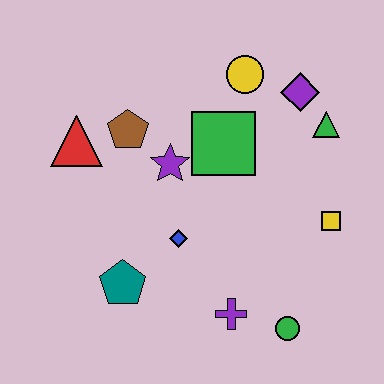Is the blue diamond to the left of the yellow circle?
Yes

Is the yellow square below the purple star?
Yes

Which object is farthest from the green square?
The green circle is farthest from the green square.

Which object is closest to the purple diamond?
The green triangle is closest to the purple diamond.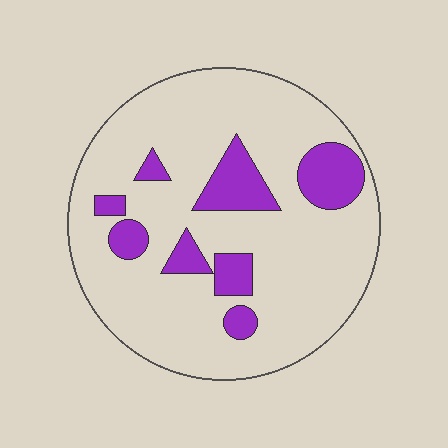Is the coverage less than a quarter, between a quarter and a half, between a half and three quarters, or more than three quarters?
Less than a quarter.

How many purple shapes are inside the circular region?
8.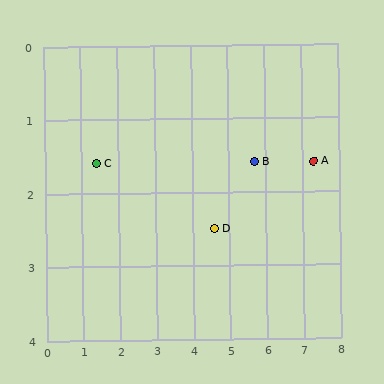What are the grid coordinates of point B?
Point B is at approximately (5.7, 1.6).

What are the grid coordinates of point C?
Point C is at approximately (1.4, 1.6).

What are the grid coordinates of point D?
Point D is at approximately (4.6, 2.5).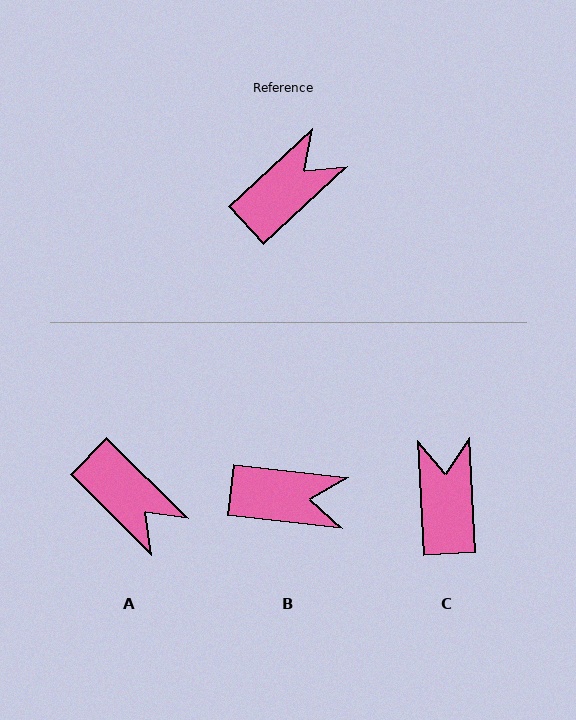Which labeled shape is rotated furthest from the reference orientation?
A, about 88 degrees away.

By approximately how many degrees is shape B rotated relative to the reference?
Approximately 50 degrees clockwise.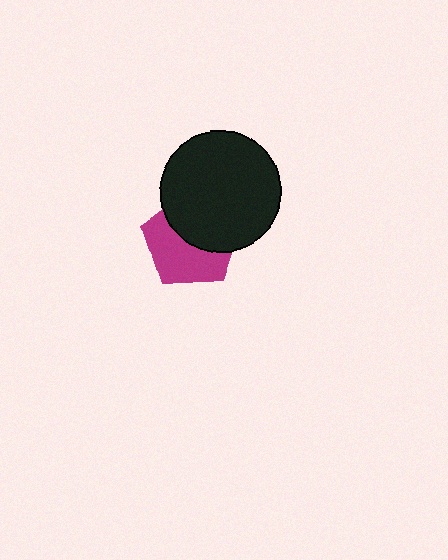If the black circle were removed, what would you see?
You would see the complete magenta pentagon.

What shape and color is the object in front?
The object in front is a black circle.